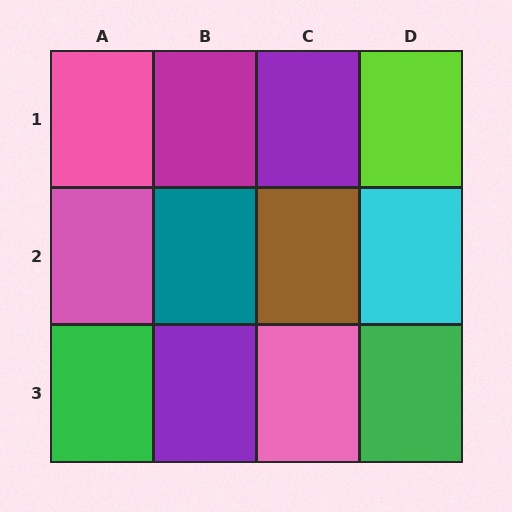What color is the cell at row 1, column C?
Purple.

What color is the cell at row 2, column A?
Pink.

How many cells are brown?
1 cell is brown.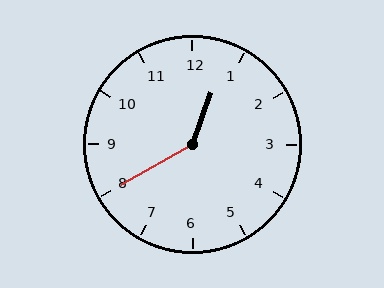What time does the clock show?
12:40.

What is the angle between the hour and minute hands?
Approximately 140 degrees.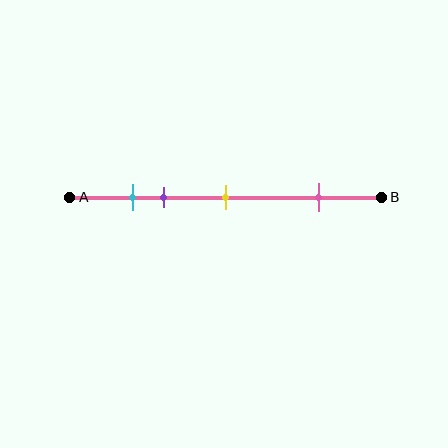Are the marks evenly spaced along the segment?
No, the marks are not evenly spaced.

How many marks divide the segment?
There are 4 marks dividing the segment.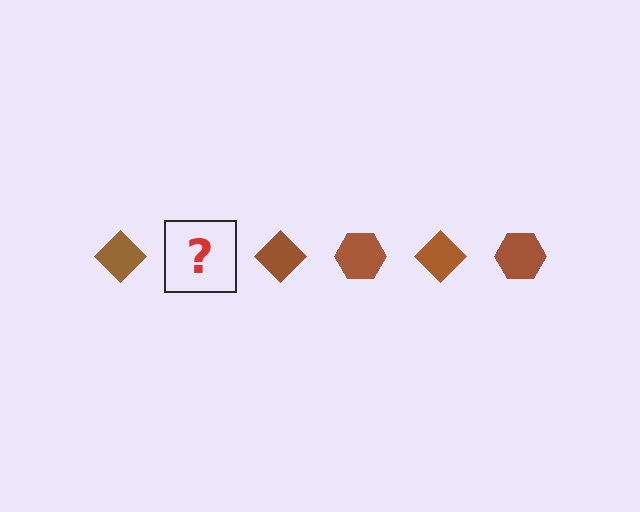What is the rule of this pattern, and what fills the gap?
The rule is that the pattern cycles through diamond, hexagon shapes in brown. The gap should be filled with a brown hexagon.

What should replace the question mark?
The question mark should be replaced with a brown hexagon.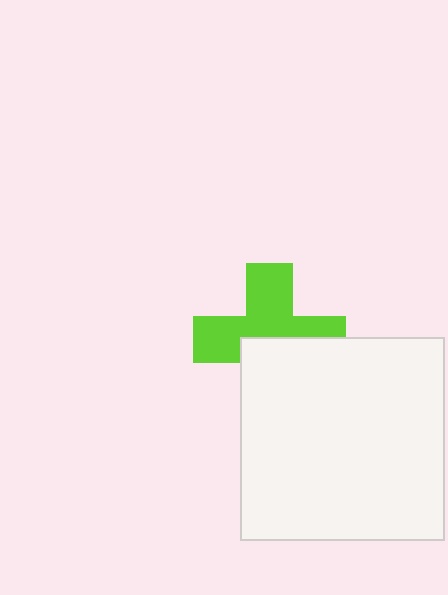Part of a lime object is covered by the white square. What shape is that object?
It is a cross.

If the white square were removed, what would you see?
You would see the complete lime cross.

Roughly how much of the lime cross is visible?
About half of it is visible (roughly 57%).